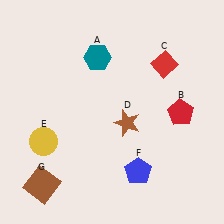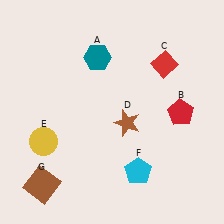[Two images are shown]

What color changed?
The pentagon (F) changed from blue in Image 1 to cyan in Image 2.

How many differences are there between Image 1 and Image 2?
There is 1 difference between the two images.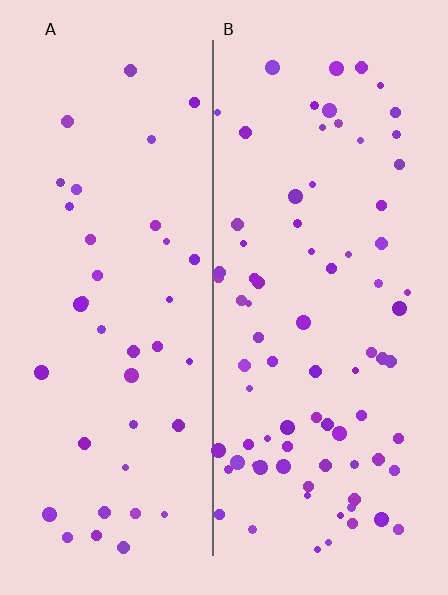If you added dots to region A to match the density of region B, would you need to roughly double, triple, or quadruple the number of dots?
Approximately double.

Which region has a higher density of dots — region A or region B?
B (the right).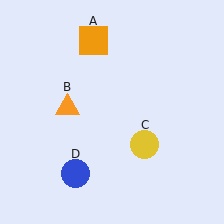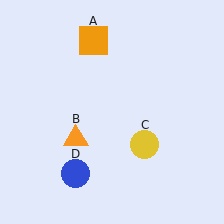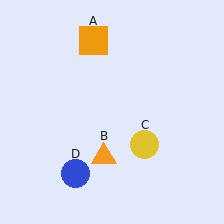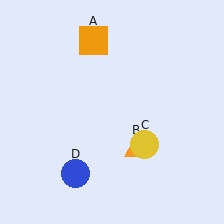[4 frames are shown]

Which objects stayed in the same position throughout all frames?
Orange square (object A) and yellow circle (object C) and blue circle (object D) remained stationary.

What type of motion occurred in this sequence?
The orange triangle (object B) rotated counterclockwise around the center of the scene.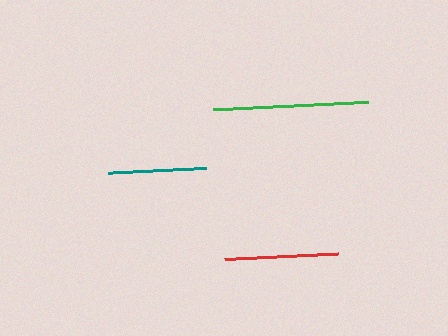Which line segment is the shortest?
The teal line is the shortest at approximately 98 pixels.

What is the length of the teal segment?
The teal segment is approximately 98 pixels long.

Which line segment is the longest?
The green line is the longest at approximately 155 pixels.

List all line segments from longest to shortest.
From longest to shortest: green, red, teal.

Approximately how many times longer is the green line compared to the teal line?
The green line is approximately 1.6 times the length of the teal line.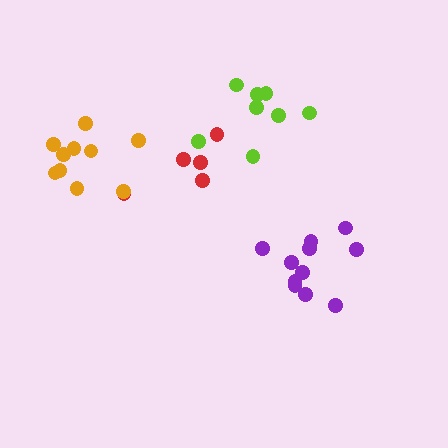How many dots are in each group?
Group 1: 5 dots, Group 2: 10 dots, Group 3: 8 dots, Group 4: 11 dots (34 total).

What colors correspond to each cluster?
The clusters are colored: red, orange, lime, purple.